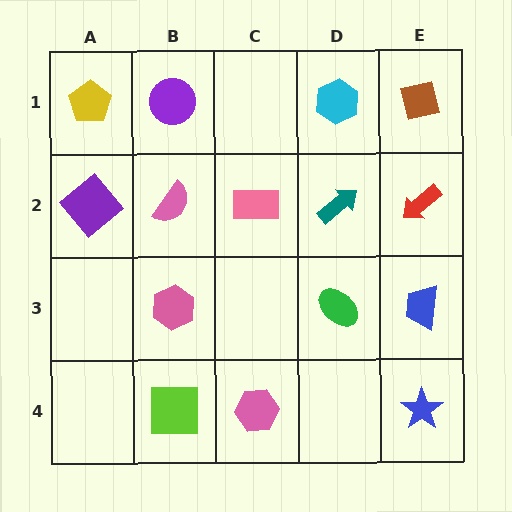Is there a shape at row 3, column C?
No, that cell is empty.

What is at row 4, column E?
A blue star.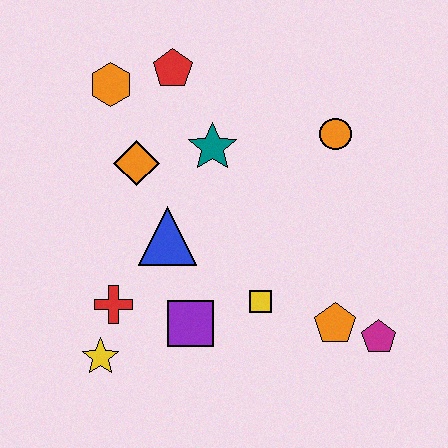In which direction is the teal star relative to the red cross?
The teal star is above the red cross.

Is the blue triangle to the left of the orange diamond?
No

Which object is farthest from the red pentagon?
The magenta pentagon is farthest from the red pentagon.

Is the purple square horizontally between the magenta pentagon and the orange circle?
No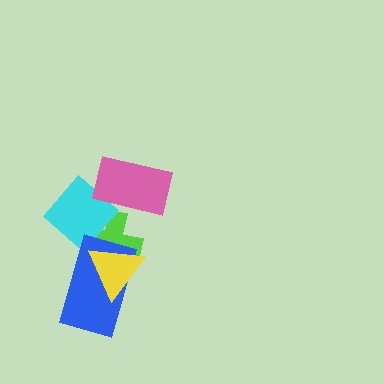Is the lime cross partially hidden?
Yes, it is partially covered by another shape.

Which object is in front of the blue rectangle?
The yellow triangle is in front of the blue rectangle.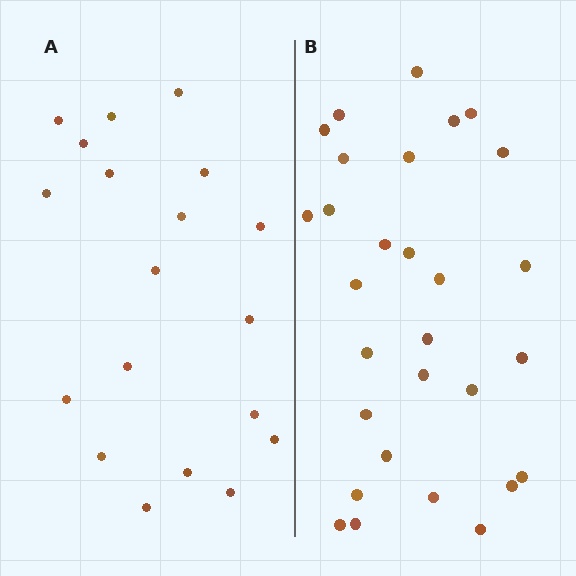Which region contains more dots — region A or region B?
Region B (the right region) has more dots.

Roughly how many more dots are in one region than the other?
Region B has roughly 10 or so more dots than region A.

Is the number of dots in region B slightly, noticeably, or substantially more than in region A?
Region B has substantially more. The ratio is roughly 1.5 to 1.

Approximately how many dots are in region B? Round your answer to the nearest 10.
About 30 dots. (The exact count is 29, which rounds to 30.)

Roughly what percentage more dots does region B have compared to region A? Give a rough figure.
About 55% more.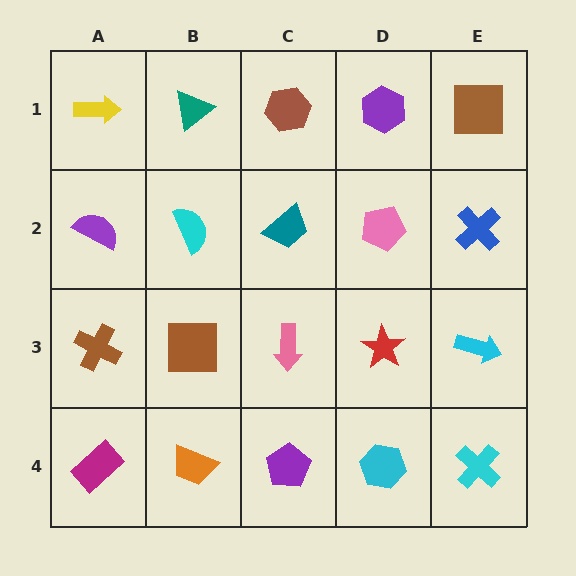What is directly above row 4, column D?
A red star.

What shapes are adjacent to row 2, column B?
A teal triangle (row 1, column B), a brown square (row 3, column B), a purple semicircle (row 2, column A), a teal trapezoid (row 2, column C).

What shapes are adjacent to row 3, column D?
A pink pentagon (row 2, column D), a cyan hexagon (row 4, column D), a pink arrow (row 3, column C), a cyan arrow (row 3, column E).